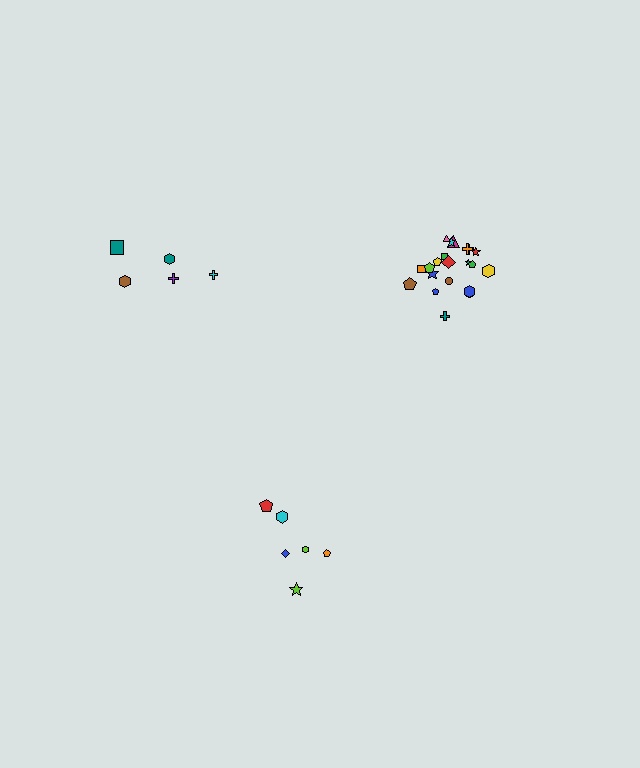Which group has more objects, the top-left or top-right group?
The top-right group.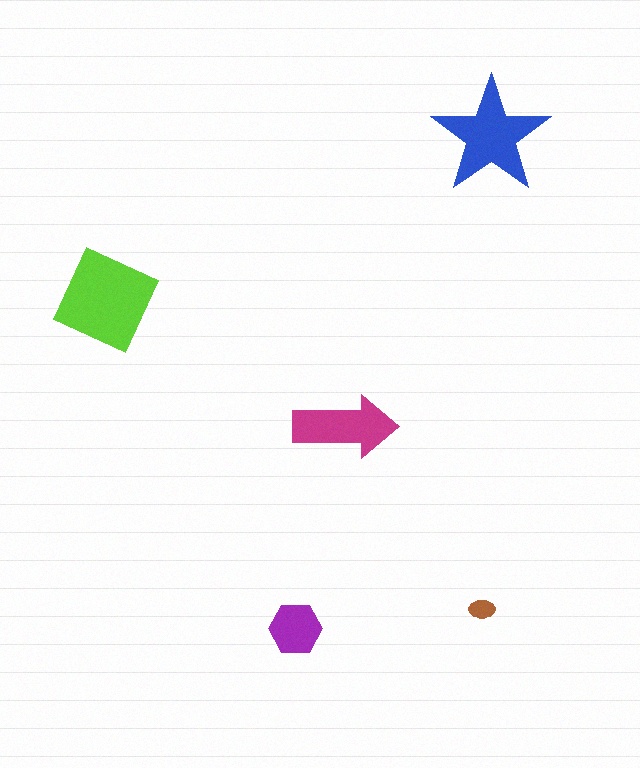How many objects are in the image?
There are 5 objects in the image.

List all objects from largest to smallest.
The lime square, the blue star, the magenta arrow, the purple hexagon, the brown ellipse.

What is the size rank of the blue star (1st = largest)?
2nd.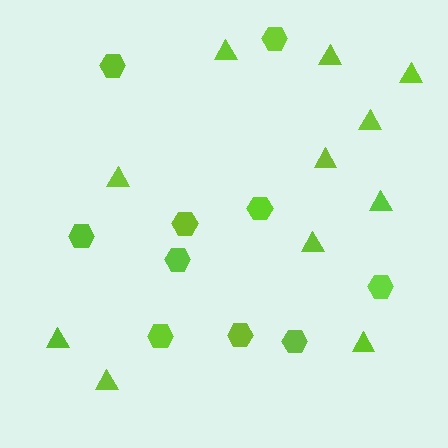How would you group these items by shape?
There are 2 groups: one group of hexagons (10) and one group of triangles (11).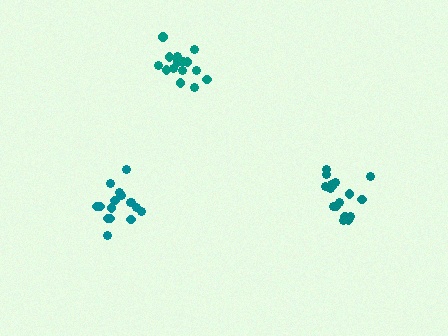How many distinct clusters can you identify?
There are 3 distinct clusters.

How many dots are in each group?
Group 1: 16 dots, Group 2: 16 dots, Group 3: 17 dots (49 total).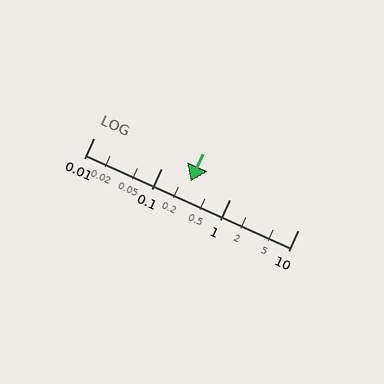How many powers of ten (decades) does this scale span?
The scale spans 3 decades, from 0.01 to 10.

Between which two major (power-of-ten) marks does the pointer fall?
The pointer is between 0.1 and 1.